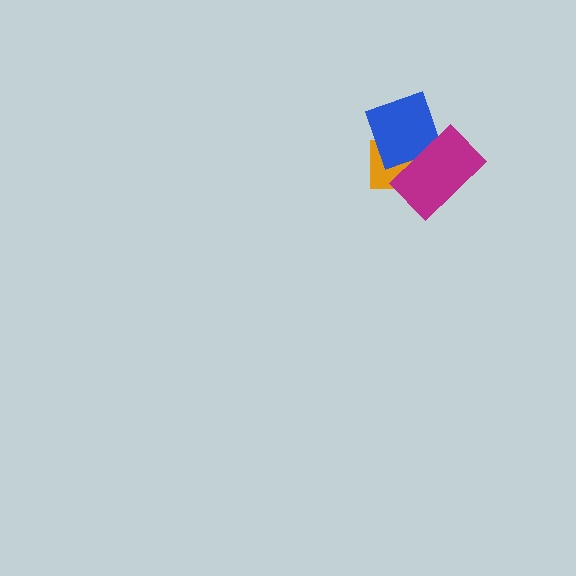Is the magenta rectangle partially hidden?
No, no other shape covers it.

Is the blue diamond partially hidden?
Yes, it is partially covered by another shape.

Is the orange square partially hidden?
Yes, it is partially covered by another shape.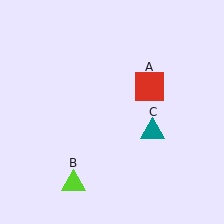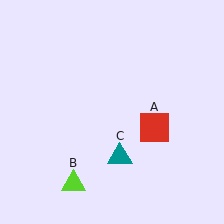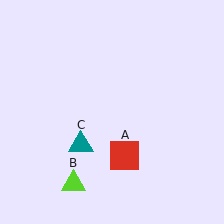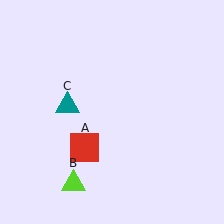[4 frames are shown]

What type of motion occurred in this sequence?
The red square (object A), teal triangle (object C) rotated clockwise around the center of the scene.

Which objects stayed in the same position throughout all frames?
Lime triangle (object B) remained stationary.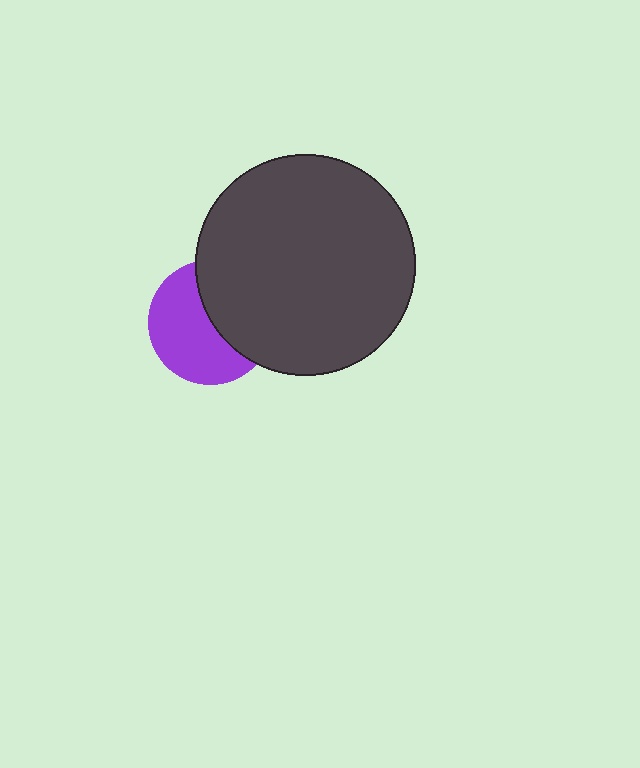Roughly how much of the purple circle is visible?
About half of it is visible (roughly 57%).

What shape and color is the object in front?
The object in front is a dark gray circle.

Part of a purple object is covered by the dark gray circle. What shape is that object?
It is a circle.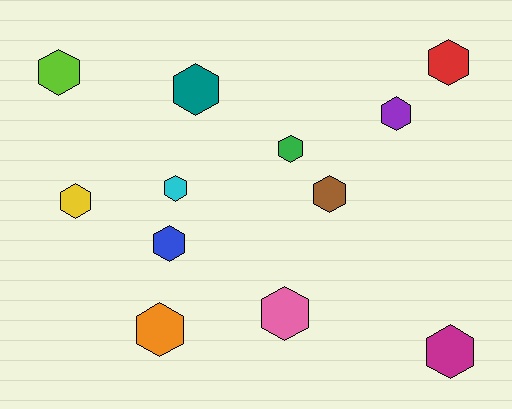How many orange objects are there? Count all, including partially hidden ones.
There is 1 orange object.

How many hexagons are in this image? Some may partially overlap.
There are 12 hexagons.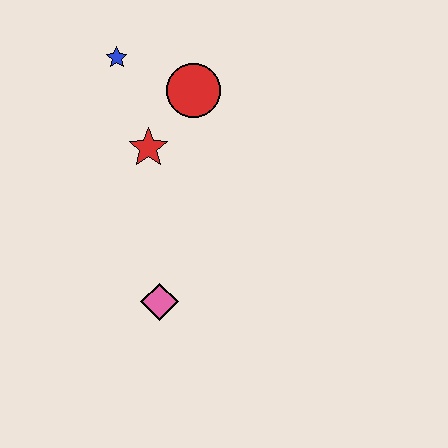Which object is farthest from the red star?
The pink diamond is farthest from the red star.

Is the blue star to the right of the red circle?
No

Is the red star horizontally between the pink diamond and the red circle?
No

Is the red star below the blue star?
Yes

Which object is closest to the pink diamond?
The red star is closest to the pink diamond.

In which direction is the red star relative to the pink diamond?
The red star is above the pink diamond.